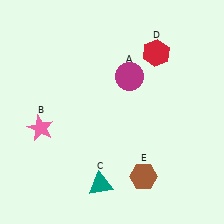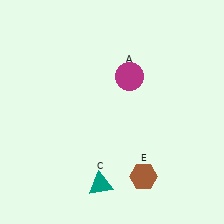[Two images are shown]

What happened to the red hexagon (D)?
The red hexagon (D) was removed in Image 2. It was in the top-right area of Image 1.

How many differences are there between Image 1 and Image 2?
There are 2 differences between the two images.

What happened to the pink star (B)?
The pink star (B) was removed in Image 2. It was in the bottom-left area of Image 1.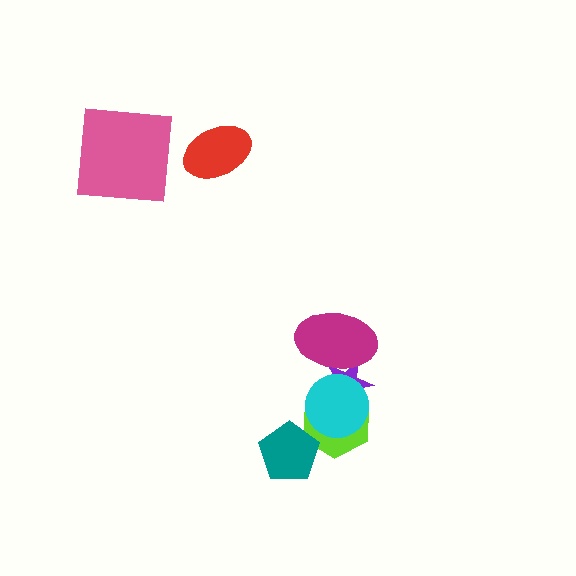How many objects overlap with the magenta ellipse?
2 objects overlap with the magenta ellipse.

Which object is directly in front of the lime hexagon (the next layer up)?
The teal pentagon is directly in front of the lime hexagon.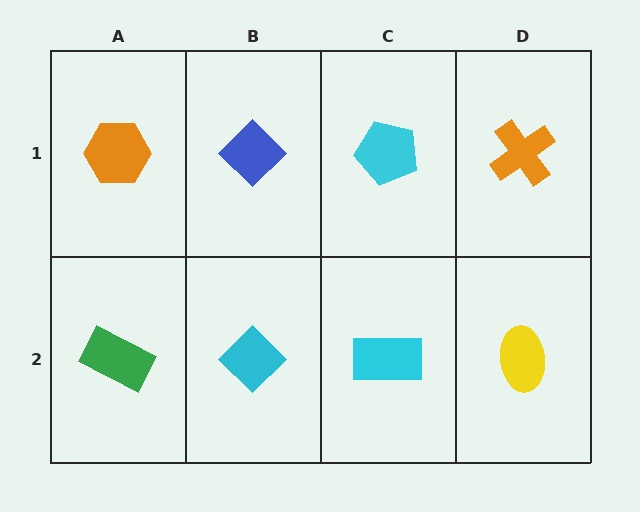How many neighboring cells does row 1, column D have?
2.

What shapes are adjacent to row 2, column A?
An orange hexagon (row 1, column A), a cyan diamond (row 2, column B).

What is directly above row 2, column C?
A cyan pentagon.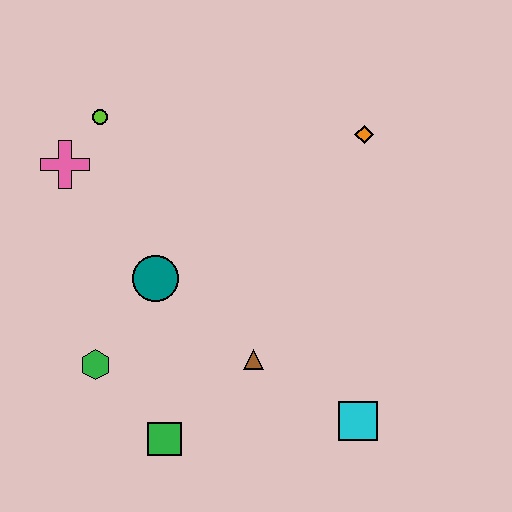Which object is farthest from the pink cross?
The cyan square is farthest from the pink cross.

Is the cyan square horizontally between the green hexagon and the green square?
No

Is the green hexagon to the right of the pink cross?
Yes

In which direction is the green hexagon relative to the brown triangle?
The green hexagon is to the left of the brown triangle.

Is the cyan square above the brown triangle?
No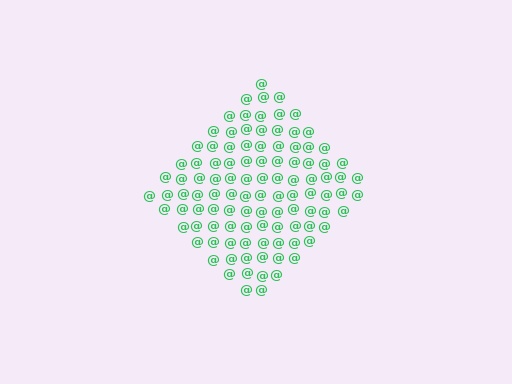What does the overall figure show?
The overall figure shows a diamond.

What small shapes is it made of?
It is made of small at signs.